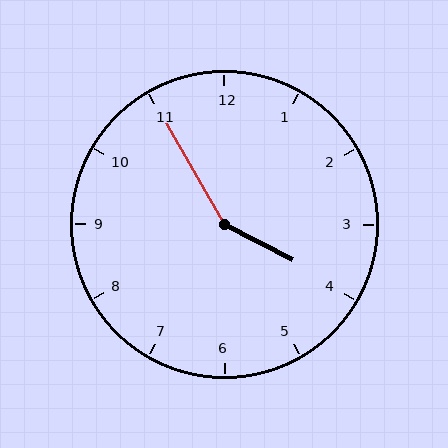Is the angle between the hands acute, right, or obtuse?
It is obtuse.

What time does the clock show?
3:55.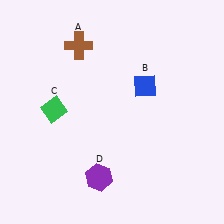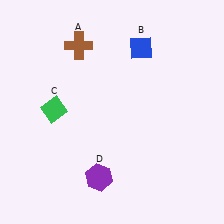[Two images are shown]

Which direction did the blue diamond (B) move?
The blue diamond (B) moved up.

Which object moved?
The blue diamond (B) moved up.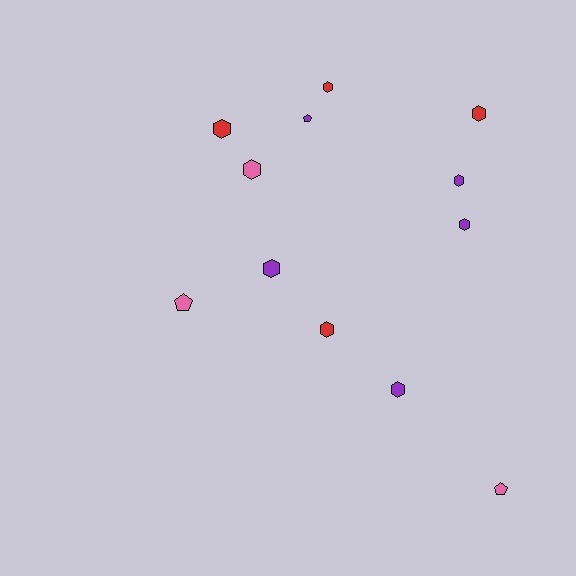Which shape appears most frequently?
Hexagon, with 9 objects.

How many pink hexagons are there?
There is 1 pink hexagon.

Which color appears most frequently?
Purple, with 5 objects.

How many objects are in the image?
There are 12 objects.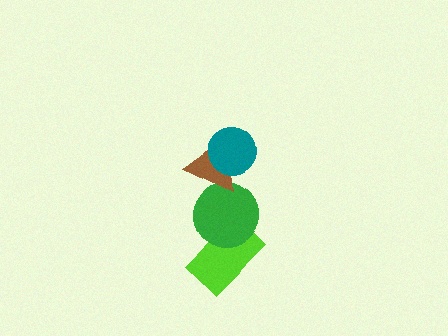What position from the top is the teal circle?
The teal circle is 1st from the top.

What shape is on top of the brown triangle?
The teal circle is on top of the brown triangle.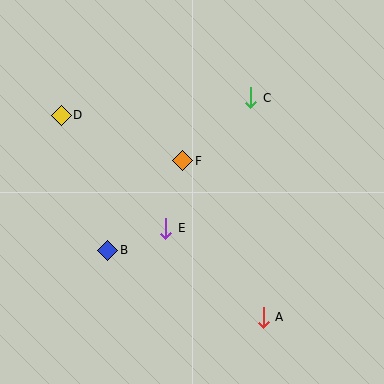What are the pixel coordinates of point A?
Point A is at (263, 317).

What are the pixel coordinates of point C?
Point C is at (251, 98).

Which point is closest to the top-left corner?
Point D is closest to the top-left corner.